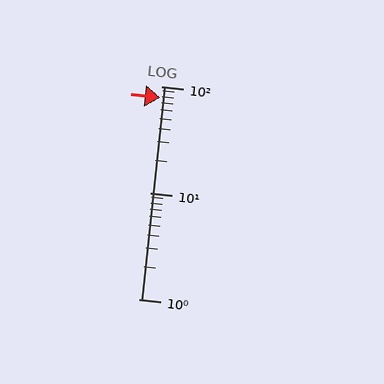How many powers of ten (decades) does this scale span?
The scale spans 2 decades, from 1 to 100.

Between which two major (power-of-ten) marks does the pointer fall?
The pointer is between 10 and 100.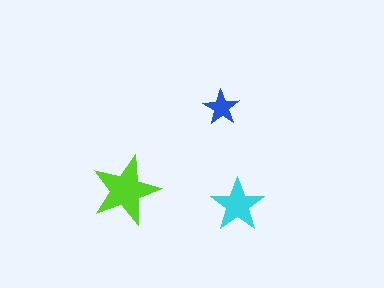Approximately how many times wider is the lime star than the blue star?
About 2 times wider.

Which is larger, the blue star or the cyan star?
The cyan one.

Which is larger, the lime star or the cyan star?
The lime one.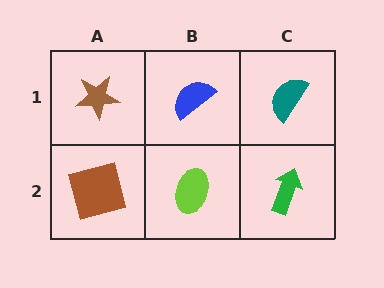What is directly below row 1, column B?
A lime ellipse.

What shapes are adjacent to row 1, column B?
A lime ellipse (row 2, column B), a brown star (row 1, column A), a teal semicircle (row 1, column C).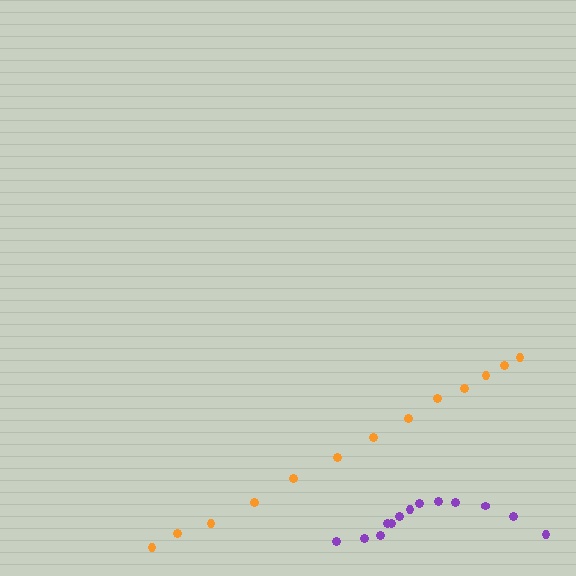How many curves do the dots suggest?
There are 2 distinct paths.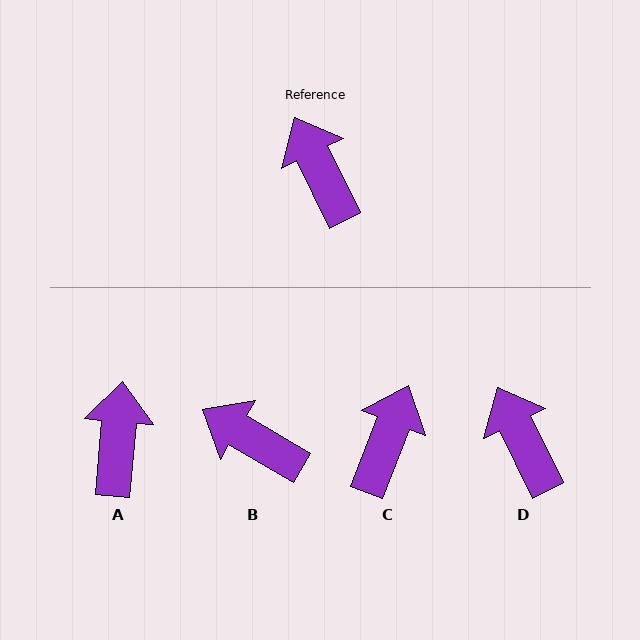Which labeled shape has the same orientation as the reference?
D.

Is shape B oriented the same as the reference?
No, it is off by about 33 degrees.